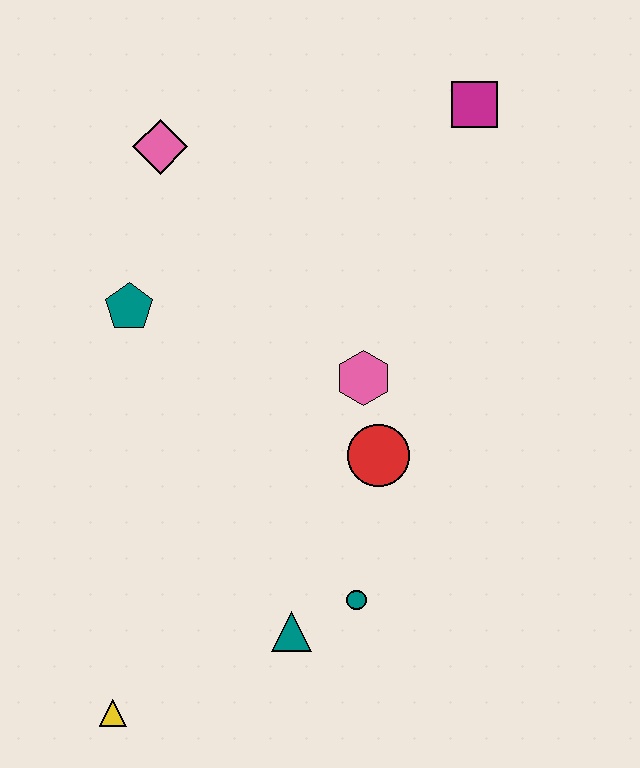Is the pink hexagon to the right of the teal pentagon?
Yes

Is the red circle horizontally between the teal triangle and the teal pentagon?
No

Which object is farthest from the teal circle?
The magenta square is farthest from the teal circle.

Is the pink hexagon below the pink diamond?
Yes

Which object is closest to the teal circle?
The teal triangle is closest to the teal circle.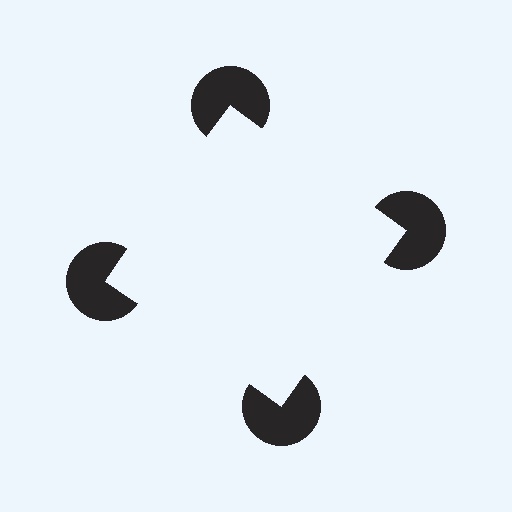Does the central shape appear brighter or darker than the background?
It typically appears slightly brighter than the background, even though no actual brightness change is drawn.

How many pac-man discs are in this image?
There are 4 — one at each vertex of the illusory square.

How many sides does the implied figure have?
4 sides.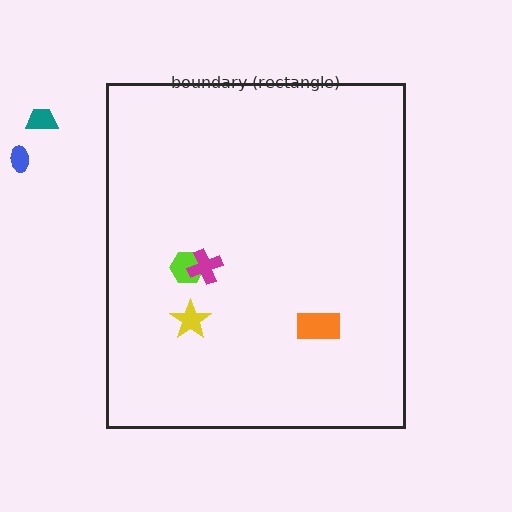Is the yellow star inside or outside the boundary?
Inside.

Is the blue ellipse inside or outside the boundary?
Outside.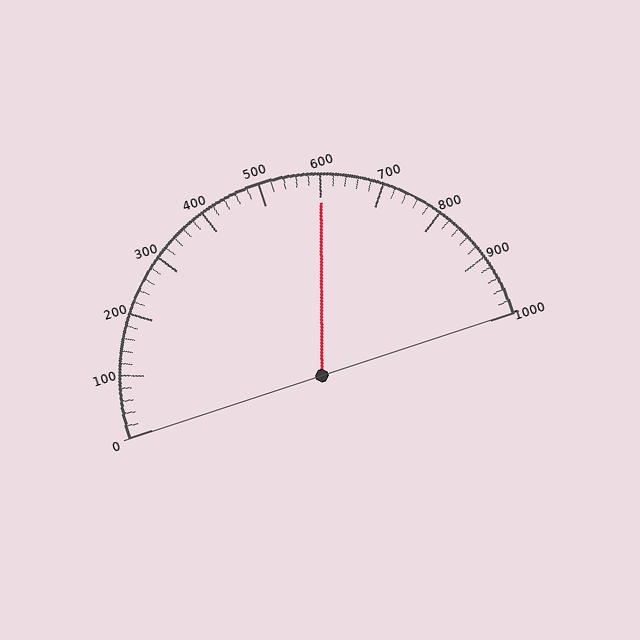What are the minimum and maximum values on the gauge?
The gauge ranges from 0 to 1000.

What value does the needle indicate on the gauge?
The needle indicates approximately 600.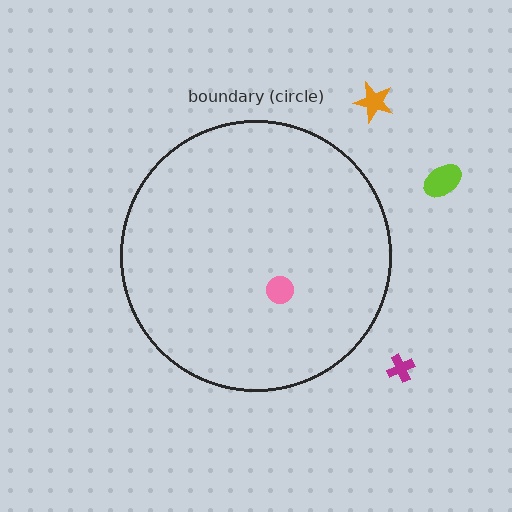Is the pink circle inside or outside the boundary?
Inside.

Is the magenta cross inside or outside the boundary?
Outside.